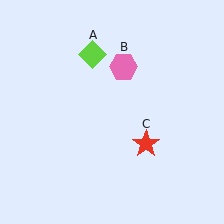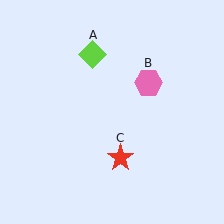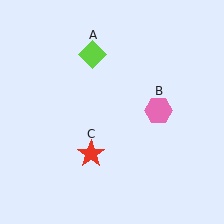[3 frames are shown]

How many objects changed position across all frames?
2 objects changed position: pink hexagon (object B), red star (object C).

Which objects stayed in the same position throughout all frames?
Lime diamond (object A) remained stationary.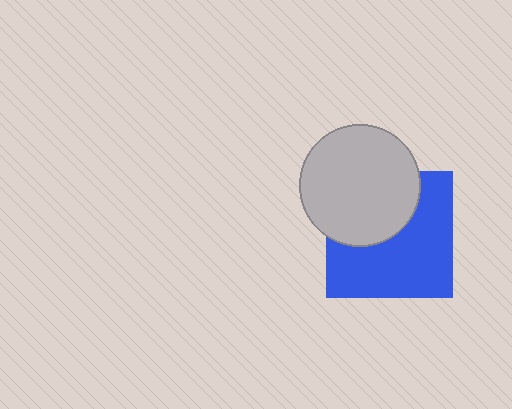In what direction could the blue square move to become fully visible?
The blue square could move down. That would shift it out from behind the light gray circle entirely.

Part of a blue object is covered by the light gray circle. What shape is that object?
It is a square.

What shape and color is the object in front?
The object in front is a light gray circle.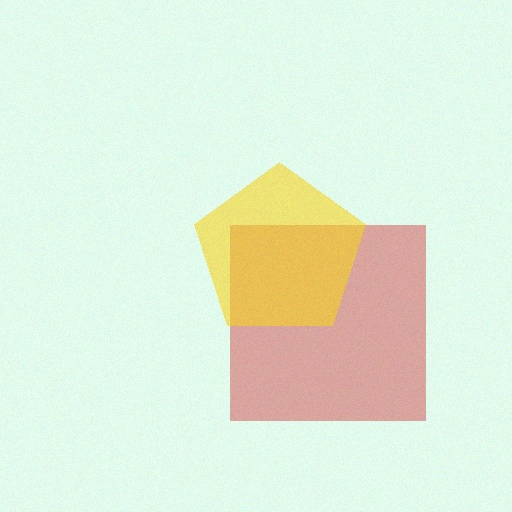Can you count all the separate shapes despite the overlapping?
Yes, there are 2 separate shapes.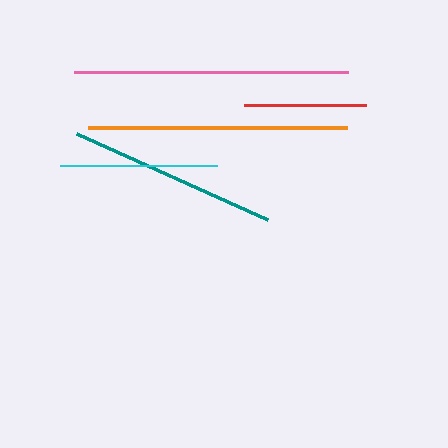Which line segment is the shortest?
The red line is the shortest at approximately 122 pixels.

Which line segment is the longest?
The pink line is the longest at approximately 274 pixels.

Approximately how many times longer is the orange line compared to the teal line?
The orange line is approximately 1.2 times the length of the teal line.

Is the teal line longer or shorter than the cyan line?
The teal line is longer than the cyan line.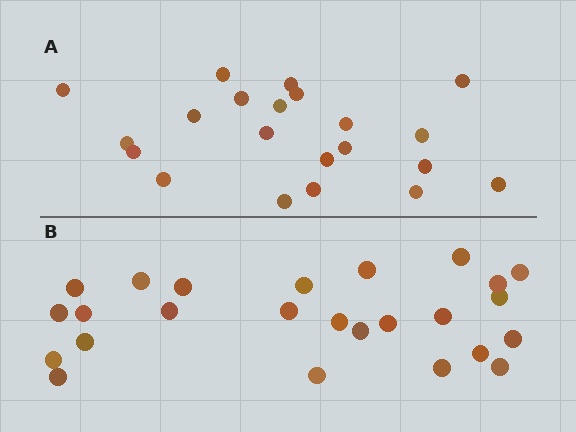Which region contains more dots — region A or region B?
Region B (the bottom region) has more dots.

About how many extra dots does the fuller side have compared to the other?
Region B has about 4 more dots than region A.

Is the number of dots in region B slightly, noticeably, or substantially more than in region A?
Region B has only slightly more — the two regions are fairly close. The ratio is roughly 1.2 to 1.